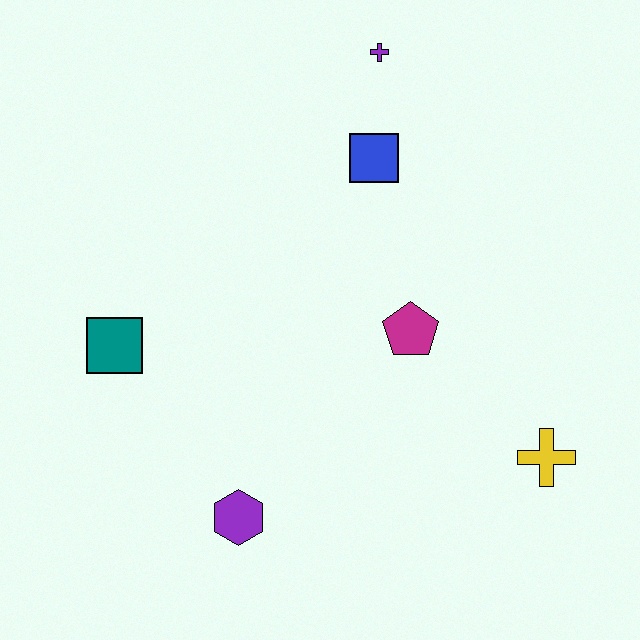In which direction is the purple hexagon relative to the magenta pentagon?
The purple hexagon is below the magenta pentagon.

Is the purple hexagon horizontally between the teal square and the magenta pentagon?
Yes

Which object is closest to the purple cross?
The blue square is closest to the purple cross.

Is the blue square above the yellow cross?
Yes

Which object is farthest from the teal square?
The yellow cross is farthest from the teal square.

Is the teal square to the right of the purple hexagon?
No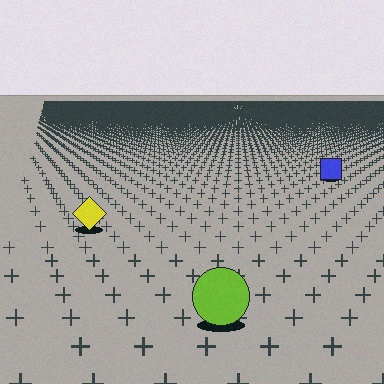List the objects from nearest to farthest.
From nearest to farthest: the lime circle, the yellow diamond, the blue square.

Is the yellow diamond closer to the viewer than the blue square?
Yes. The yellow diamond is closer — you can tell from the texture gradient: the ground texture is coarser near it.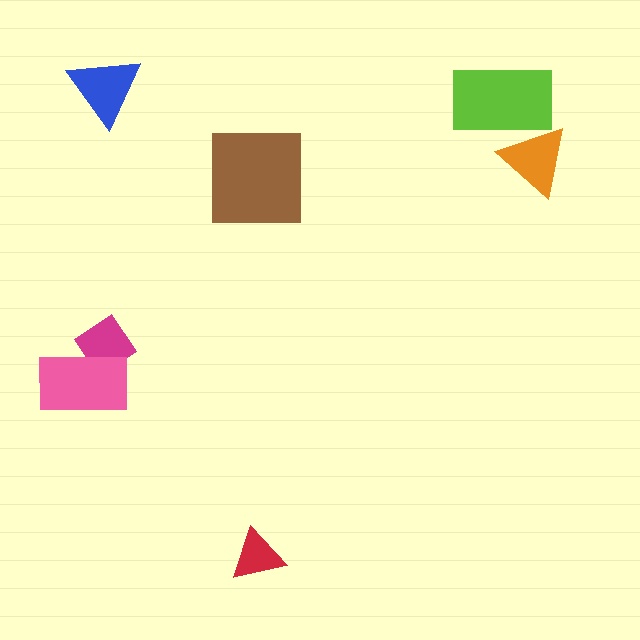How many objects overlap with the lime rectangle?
1 object overlaps with the lime rectangle.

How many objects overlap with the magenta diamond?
1 object overlaps with the magenta diamond.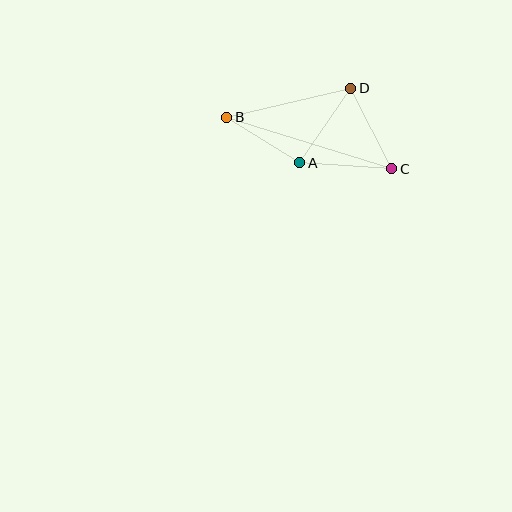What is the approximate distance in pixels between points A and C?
The distance between A and C is approximately 92 pixels.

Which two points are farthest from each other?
Points B and C are farthest from each other.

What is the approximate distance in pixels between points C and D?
The distance between C and D is approximately 90 pixels.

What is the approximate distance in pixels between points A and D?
The distance between A and D is approximately 90 pixels.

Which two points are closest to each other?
Points A and B are closest to each other.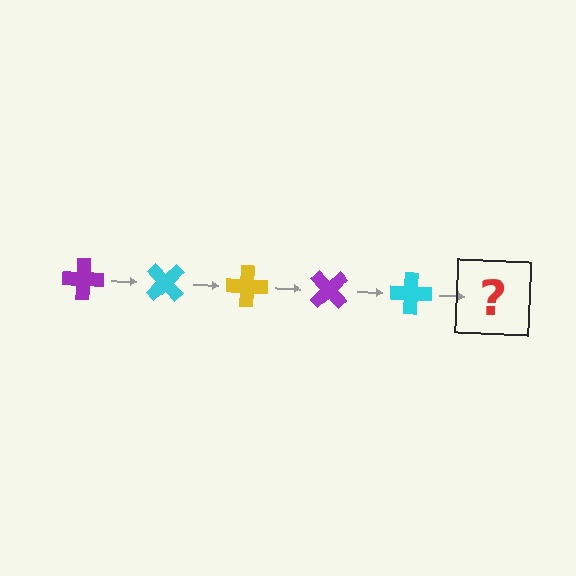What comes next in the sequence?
The next element should be a yellow cross, rotated 225 degrees from the start.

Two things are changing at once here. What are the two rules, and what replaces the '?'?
The two rules are that it rotates 45 degrees each step and the color cycles through purple, cyan, and yellow. The '?' should be a yellow cross, rotated 225 degrees from the start.